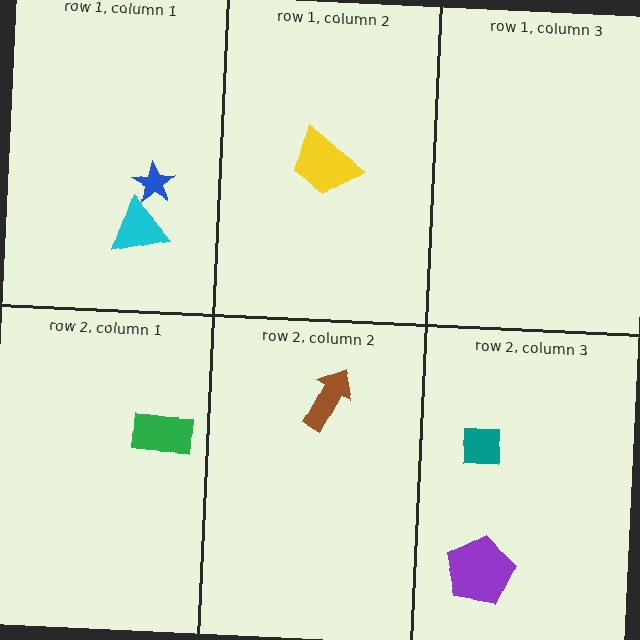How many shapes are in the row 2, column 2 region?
1.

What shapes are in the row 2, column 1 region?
The green rectangle.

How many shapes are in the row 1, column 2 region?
1.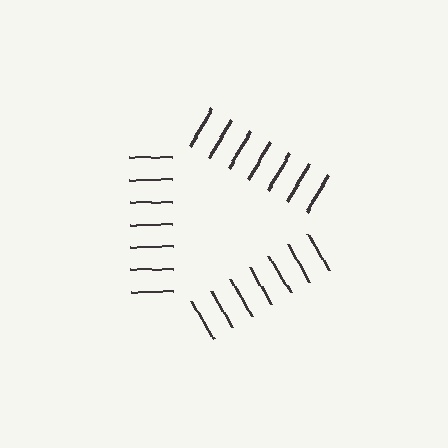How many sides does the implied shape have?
3 sides — the line-ends trace a triangle.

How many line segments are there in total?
21 — 7 along each of the 3 edges.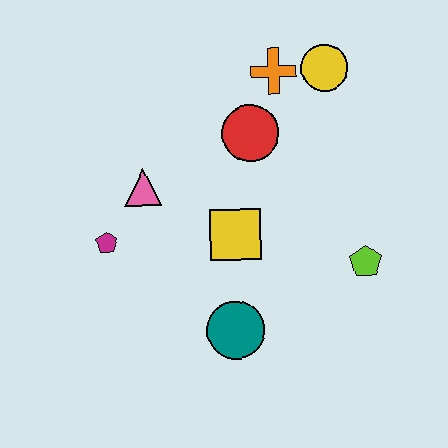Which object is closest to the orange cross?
The yellow circle is closest to the orange cross.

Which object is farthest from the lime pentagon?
The magenta pentagon is farthest from the lime pentagon.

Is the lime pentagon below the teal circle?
No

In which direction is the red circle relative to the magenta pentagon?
The red circle is to the right of the magenta pentagon.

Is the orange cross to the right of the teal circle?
Yes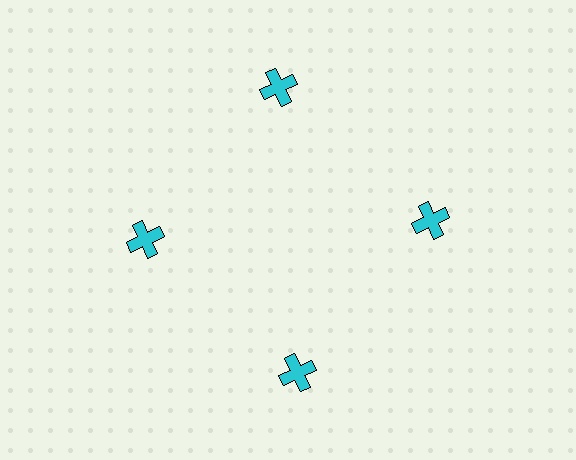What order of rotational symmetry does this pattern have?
This pattern has 4-fold rotational symmetry.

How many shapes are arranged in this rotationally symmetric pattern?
There are 4 shapes, arranged in 4 groups of 1.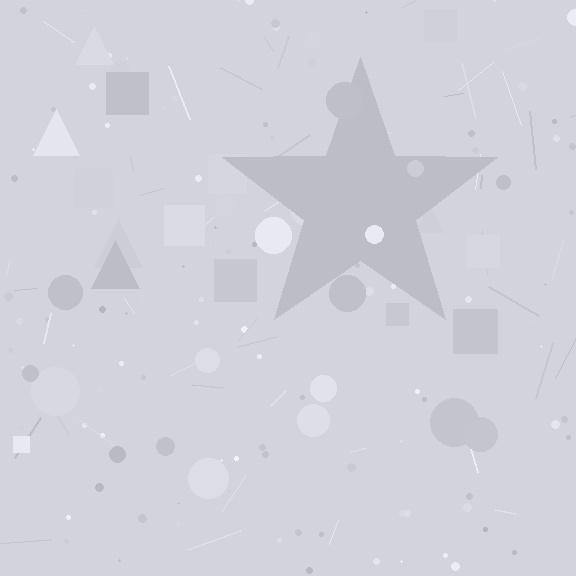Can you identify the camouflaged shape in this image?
The camouflaged shape is a star.